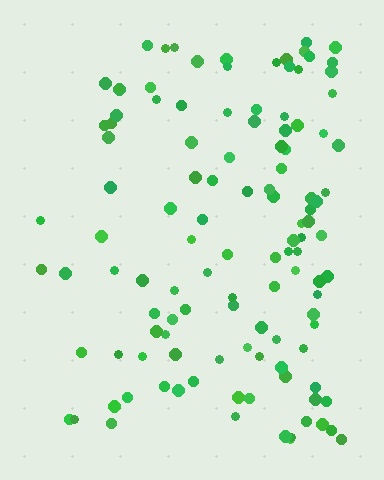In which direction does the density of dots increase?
From left to right, with the right side densest.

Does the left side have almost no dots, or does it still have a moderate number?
Still a moderate number, just noticeably fewer than the right.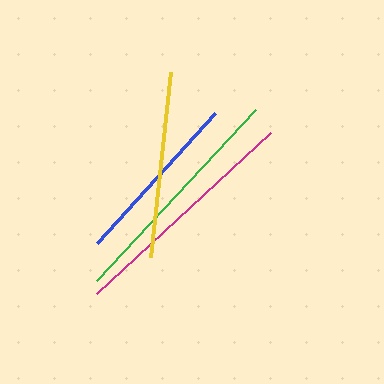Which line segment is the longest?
The magenta line is the longest at approximately 236 pixels.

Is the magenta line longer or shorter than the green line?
The magenta line is longer than the green line.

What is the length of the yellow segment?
The yellow segment is approximately 186 pixels long.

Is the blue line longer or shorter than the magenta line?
The magenta line is longer than the blue line.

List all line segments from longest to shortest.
From longest to shortest: magenta, green, yellow, blue.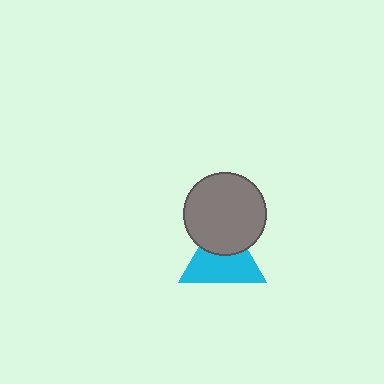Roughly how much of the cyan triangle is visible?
About half of it is visible (roughly 63%).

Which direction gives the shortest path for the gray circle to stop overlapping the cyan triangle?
Moving up gives the shortest separation.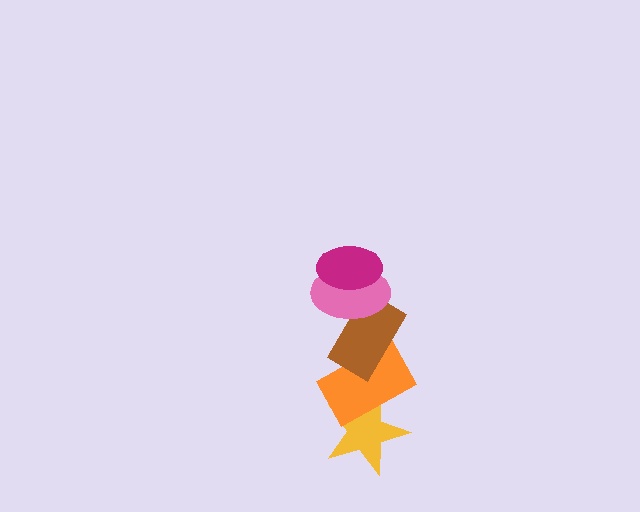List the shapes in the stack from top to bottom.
From top to bottom: the magenta ellipse, the pink ellipse, the brown rectangle, the orange rectangle, the yellow star.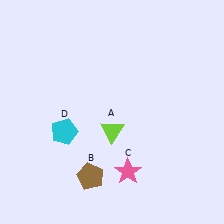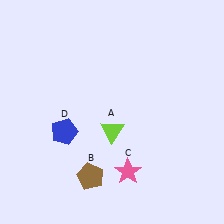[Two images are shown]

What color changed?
The pentagon (D) changed from cyan in Image 1 to blue in Image 2.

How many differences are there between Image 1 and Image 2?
There is 1 difference between the two images.